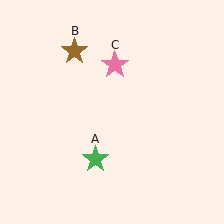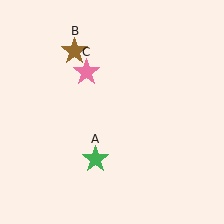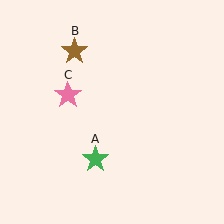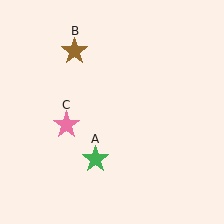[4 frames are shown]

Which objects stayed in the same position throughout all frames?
Green star (object A) and brown star (object B) remained stationary.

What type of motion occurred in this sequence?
The pink star (object C) rotated counterclockwise around the center of the scene.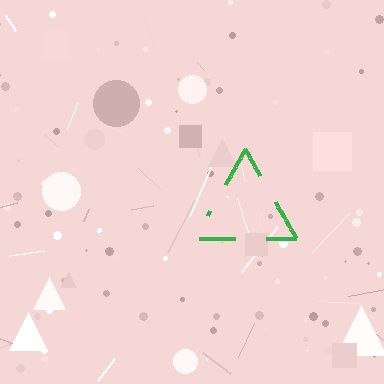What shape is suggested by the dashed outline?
The dashed outline suggests a triangle.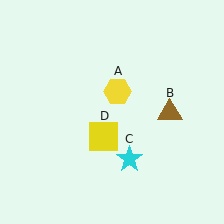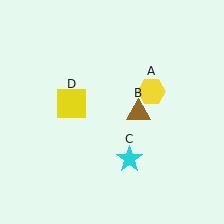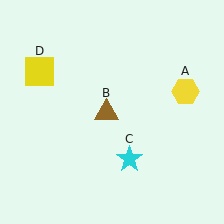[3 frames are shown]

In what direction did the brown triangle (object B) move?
The brown triangle (object B) moved left.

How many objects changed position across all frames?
3 objects changed position: yellow hexagon (object A), brown triangle (object B), yellow square (object D).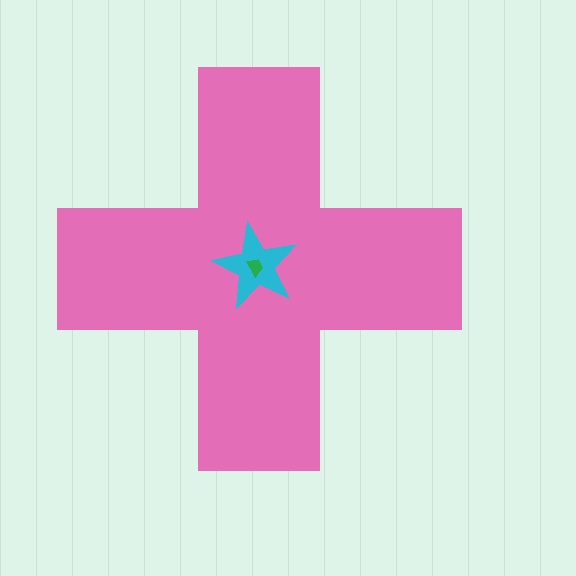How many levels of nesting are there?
3.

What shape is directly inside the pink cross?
The cyan star.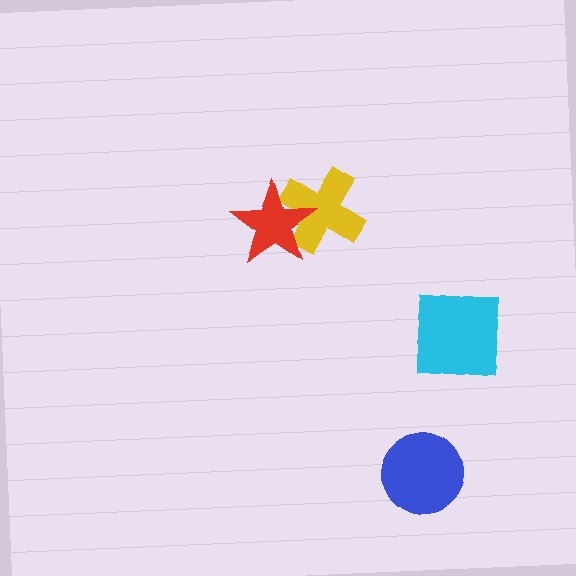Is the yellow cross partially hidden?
Yes, it is partially covered by another shape.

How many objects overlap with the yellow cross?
1 object overlaps with the yellow cross.